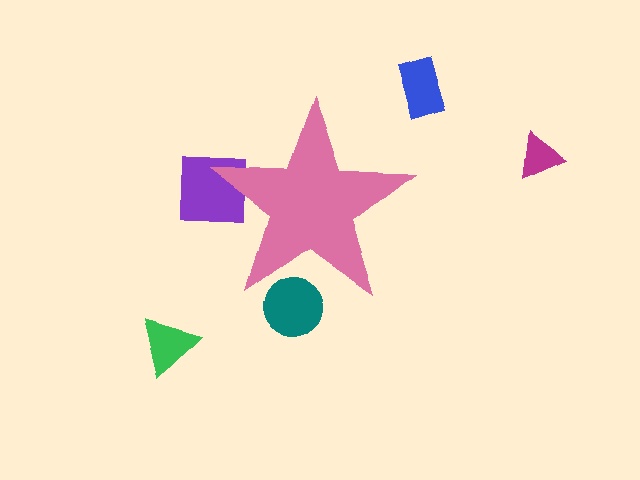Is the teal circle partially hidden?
Yes, the teal circle is partially hidden behind the pink star.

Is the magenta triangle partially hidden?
No, the magenta triangle is fully visible.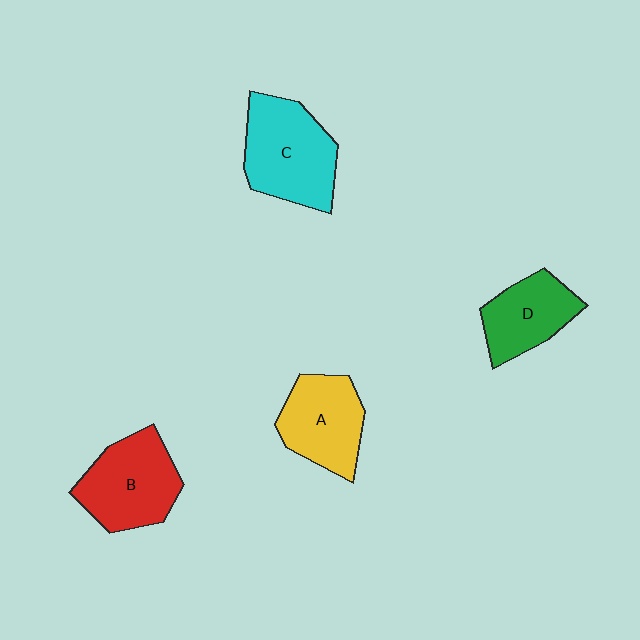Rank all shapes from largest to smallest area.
From largest to smallest: C (cyan), B (red), A (yellow), D (green).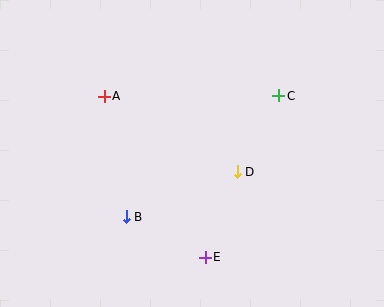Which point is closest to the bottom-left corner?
Point B is closest to the bottom-left corner.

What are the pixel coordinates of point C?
Point C is at (279, 96).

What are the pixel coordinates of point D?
Point D is at (237, 172).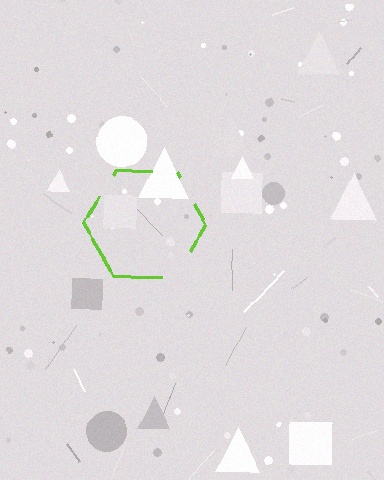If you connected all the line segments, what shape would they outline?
They would outline a hexagon.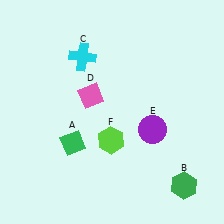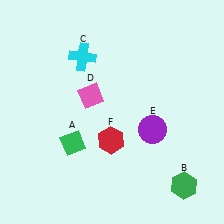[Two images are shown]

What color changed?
The hexagon (F) changed from lime in Image 1 to red in Image 2.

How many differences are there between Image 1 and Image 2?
There is 1 difference between the two images.